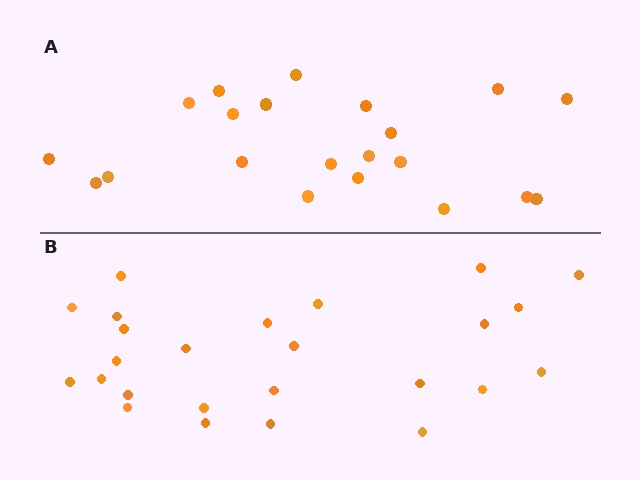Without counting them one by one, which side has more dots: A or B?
Region B (the bottom region) has more dots.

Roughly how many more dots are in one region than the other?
Region B has about 4 more dots than region A.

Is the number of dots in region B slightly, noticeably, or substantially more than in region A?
Region B has only slightly more — the two regions are fairly close. The ratio is roughly 1.2 to 1.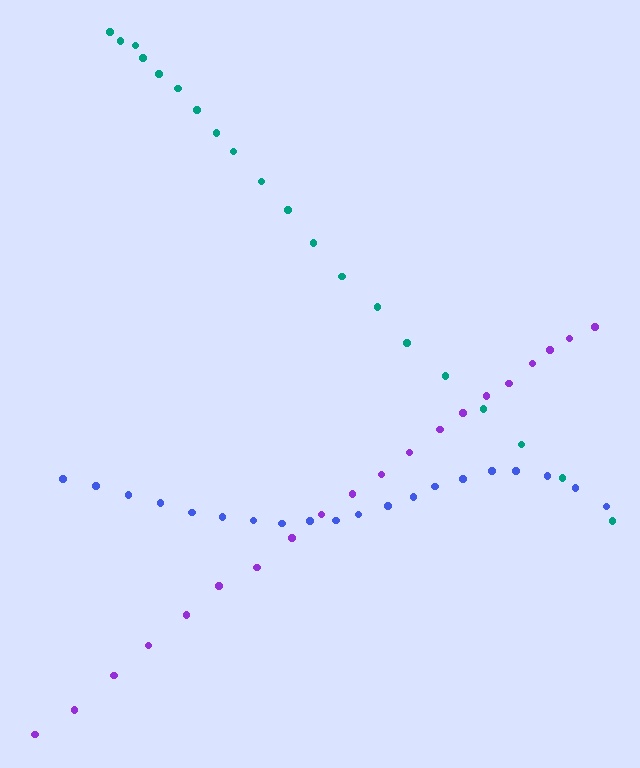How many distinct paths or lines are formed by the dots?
There are 3 distinct paths.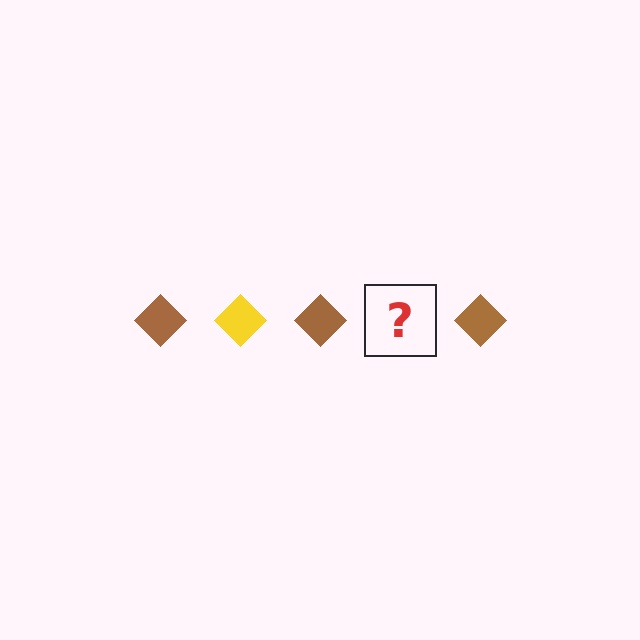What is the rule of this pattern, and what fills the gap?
The rule is that the pattern cycles through brown, yellow diamonds. The gap should be filled with a yellow diamond.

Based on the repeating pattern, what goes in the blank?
The blank should be a yellow diamond.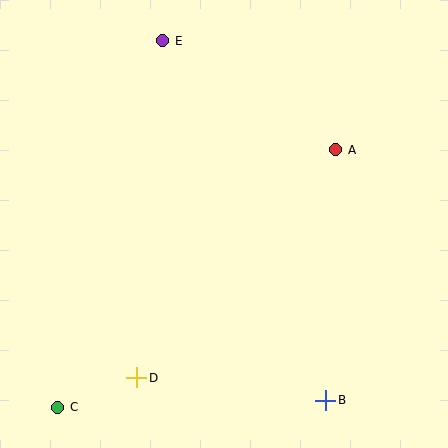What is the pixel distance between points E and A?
The distance between E and A is 205 pixels.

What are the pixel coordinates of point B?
Point B is at (326, 400).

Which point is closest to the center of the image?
Point A at (336, 150) is closest to the center.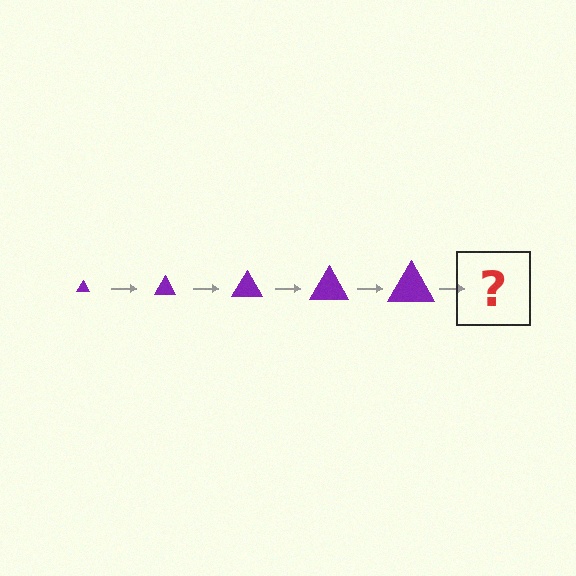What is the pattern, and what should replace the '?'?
The pattern is that the triangle gets progressively larger each step. The '?' should be a purple triangle, larger than the previous one.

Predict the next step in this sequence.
The next step is a purple triangle, larger than the previous one.